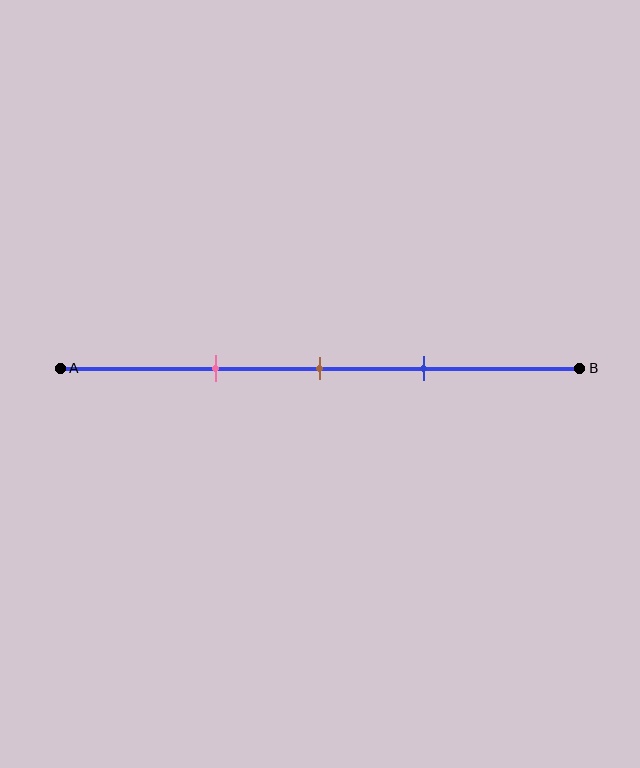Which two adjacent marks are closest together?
The brown and blue marks are the closest adjacent pair.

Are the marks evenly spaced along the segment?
Yes, the marks are approximately evenly spaced.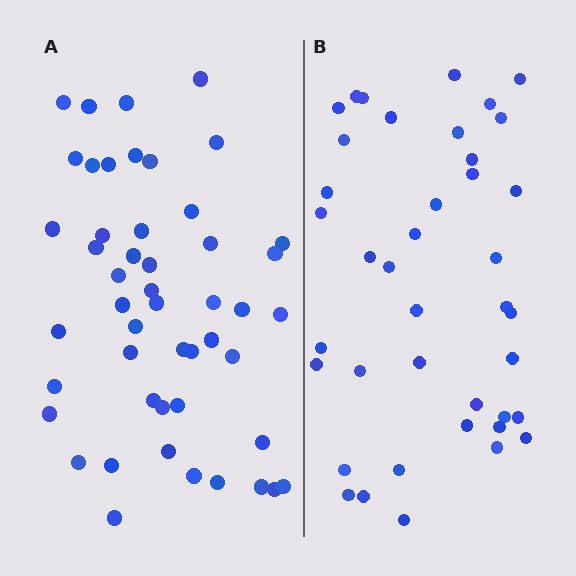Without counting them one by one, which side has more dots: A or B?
Region A (the left region) has more dots.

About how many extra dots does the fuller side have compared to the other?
Region A has roughly 8 or so more dots than region B.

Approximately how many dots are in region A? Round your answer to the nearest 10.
About 50 dots. (The exact count is 49, which rounds to 50.)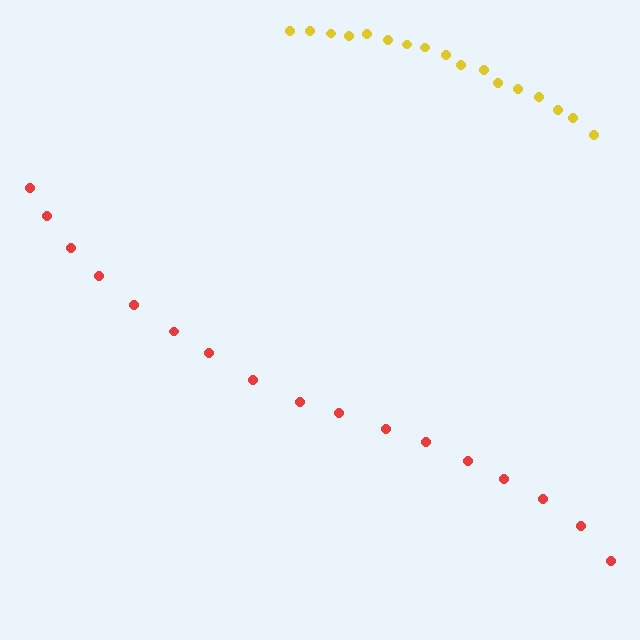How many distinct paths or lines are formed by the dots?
There are 2 distinct paths.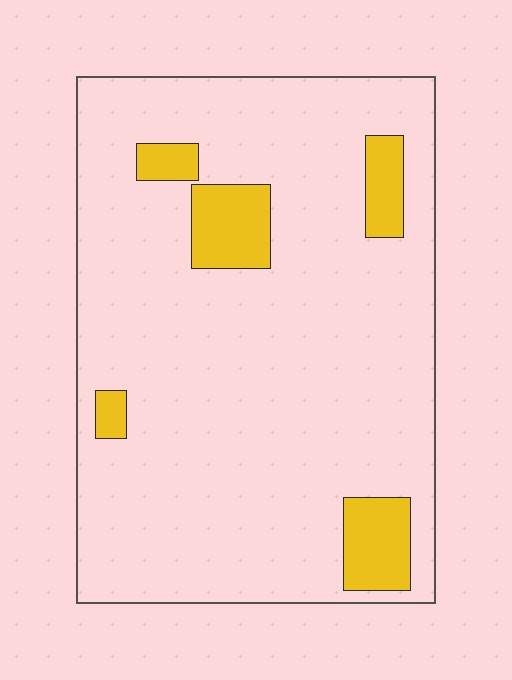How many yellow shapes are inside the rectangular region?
5.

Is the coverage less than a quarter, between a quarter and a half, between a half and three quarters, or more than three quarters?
Less than a quarter.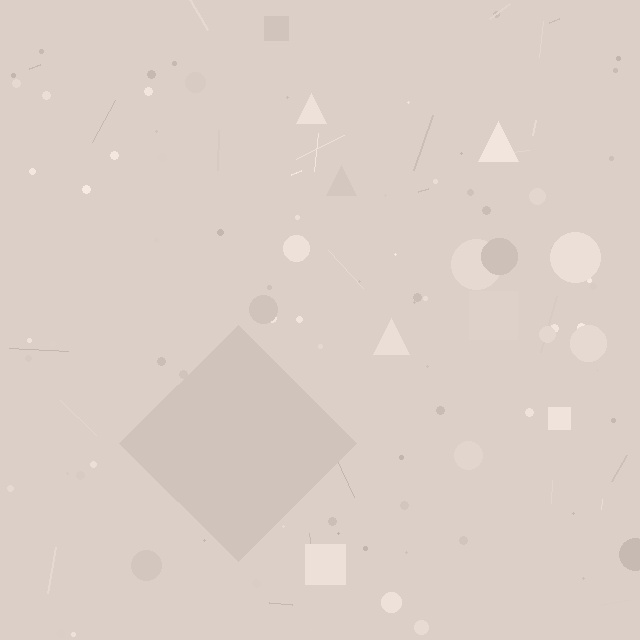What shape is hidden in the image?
A diamond is hidden in the image.